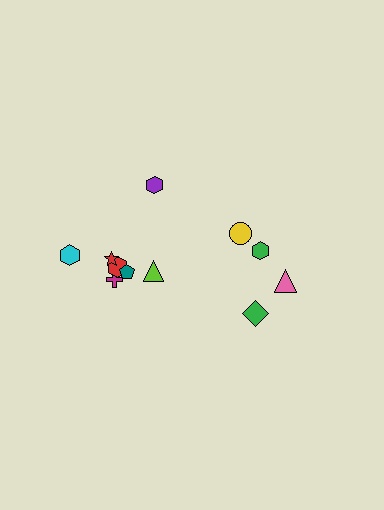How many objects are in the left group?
There are 7 objects.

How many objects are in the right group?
There are 4 objects.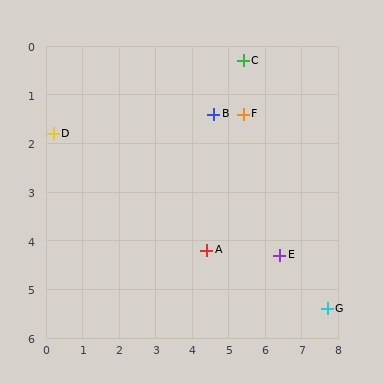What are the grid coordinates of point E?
Point E is at approximately (6.4, 4.3).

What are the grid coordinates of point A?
Point A is at approximately (4.4, 4.2).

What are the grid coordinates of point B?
Point B is at approximately (4.6, 1.4).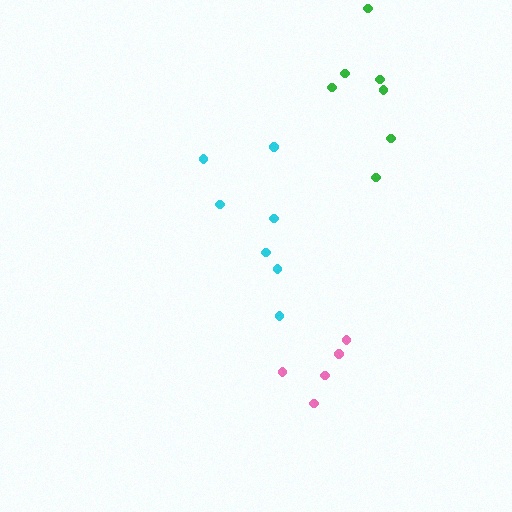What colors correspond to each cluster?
The clusters are colored: cyan, green, pink.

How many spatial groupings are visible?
There are 3 spatial groupings.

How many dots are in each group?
Group 1: 7 dots, Group 2: 7 dots, Group 3: 5 dots (19 total).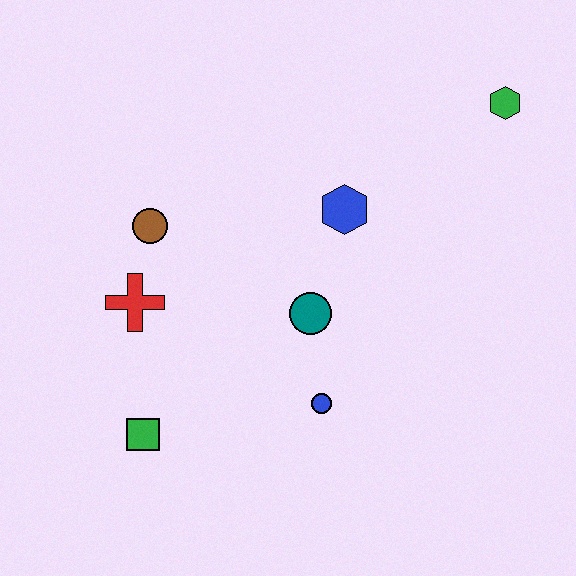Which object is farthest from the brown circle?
The green hexagon is farthest from the brown circle.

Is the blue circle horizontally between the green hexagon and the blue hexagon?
No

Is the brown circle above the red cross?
Yes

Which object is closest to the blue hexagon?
The teal circle is closest to the blue hexagon.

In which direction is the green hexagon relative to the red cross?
The green hexagon is to the right of the red cross.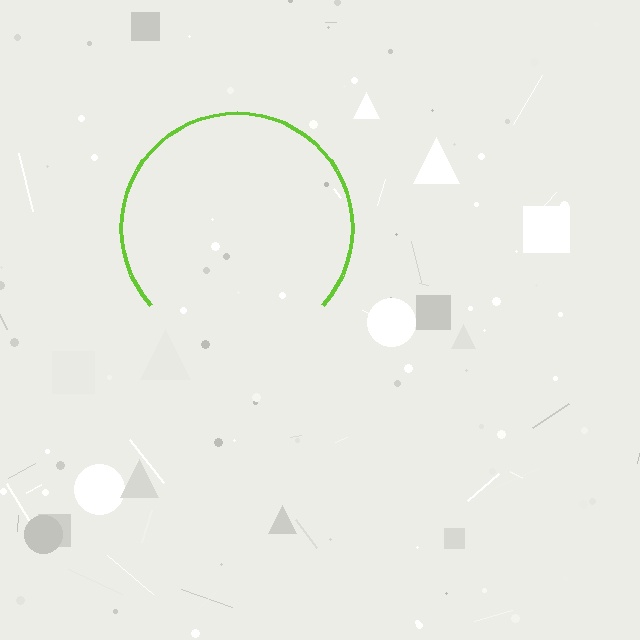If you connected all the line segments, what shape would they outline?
They would outline a circle.